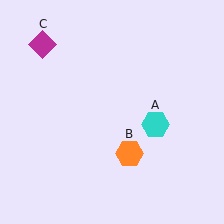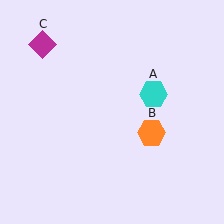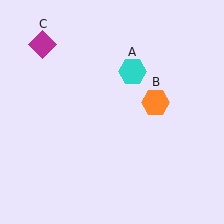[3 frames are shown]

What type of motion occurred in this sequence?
The cyan hexagon (object A), orange hexagon (object B) rotated counterclockwise around the center of the scene.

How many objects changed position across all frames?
2 objects changed position: cyan hexagon (object A), orange hexagon (object B).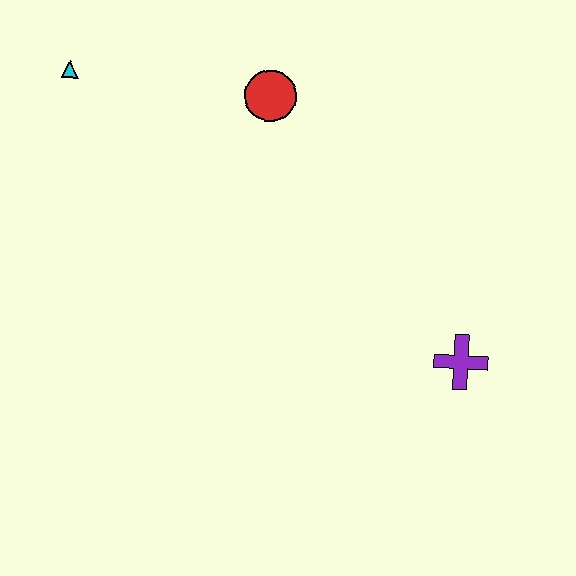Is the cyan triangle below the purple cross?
No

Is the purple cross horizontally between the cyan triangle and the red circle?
No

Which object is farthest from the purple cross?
The cyan triangle is farthest from the purple cross.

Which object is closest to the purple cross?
The red circle is closest to the purple cross.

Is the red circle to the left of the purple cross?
Yes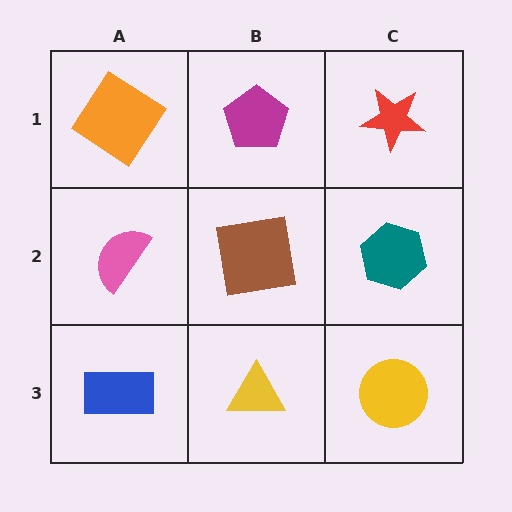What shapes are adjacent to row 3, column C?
A teal hexagon (row 2, column C), a yellow triangle (row 3, column B).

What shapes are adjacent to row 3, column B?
A brown square (row 2, column B), a blue rectangle (row 3, column A), a yellow circle (row 3, column C).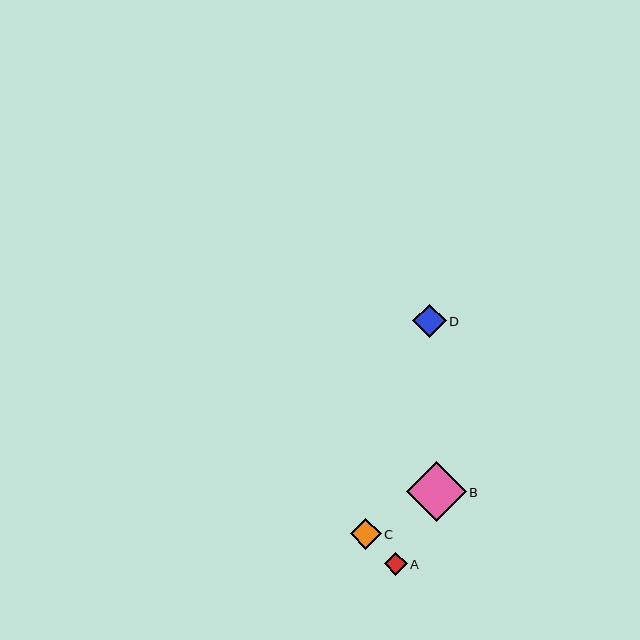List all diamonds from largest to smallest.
From largest to smallest: B, D, C, A.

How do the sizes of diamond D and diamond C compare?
Diamond D and diamond C are approximately the same size.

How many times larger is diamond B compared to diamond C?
Diamond B is approximately 1.9 times the size of diamond C.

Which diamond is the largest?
Diamond B is the largest with a size of approximately 60 pixels.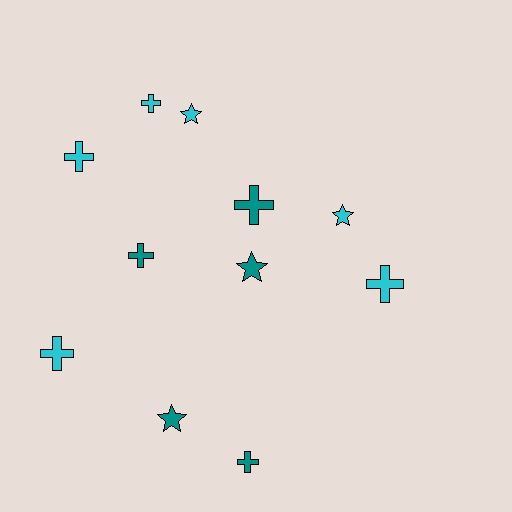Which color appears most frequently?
Cyan, with 6 objects.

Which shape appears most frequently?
Cross, with 7 objects.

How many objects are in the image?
There are 11 objects.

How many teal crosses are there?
There are 3 teal crosses.